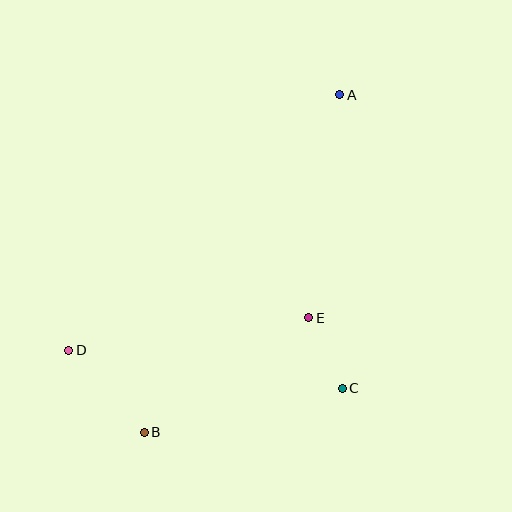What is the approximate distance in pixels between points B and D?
The distance between B and D is approximately 111 pixels.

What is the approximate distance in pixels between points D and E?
The distance between D and E is approximately 242 pixels.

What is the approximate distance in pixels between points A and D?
The distance between A and D is approximately 372 pixels.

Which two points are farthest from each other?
Points A and B are farthest from each other.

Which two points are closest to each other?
Points C and E are closest to each other.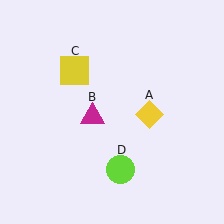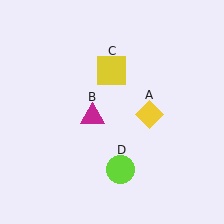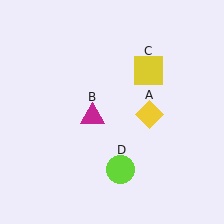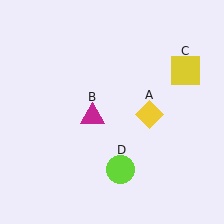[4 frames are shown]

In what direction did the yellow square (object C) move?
The yellow square (object C) moved right.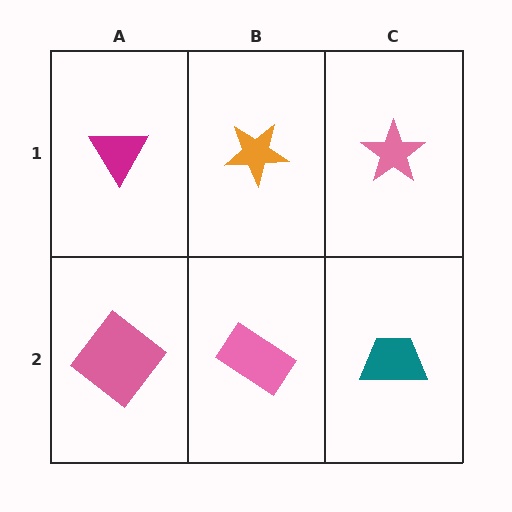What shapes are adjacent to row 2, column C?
A pink star (row 1, column C), a pink rectangle (row 2, column B).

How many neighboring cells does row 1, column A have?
2.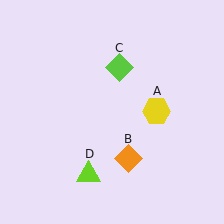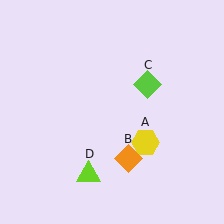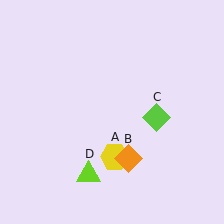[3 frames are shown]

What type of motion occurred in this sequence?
The yellow hexagon (object A), lime diamond (object C) rotated clockwise around the center of the scene.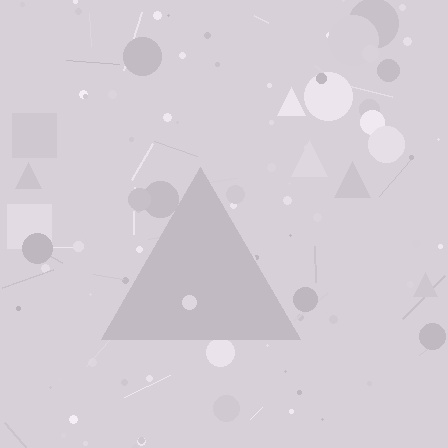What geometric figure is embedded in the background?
A triangle is embedded in the background.